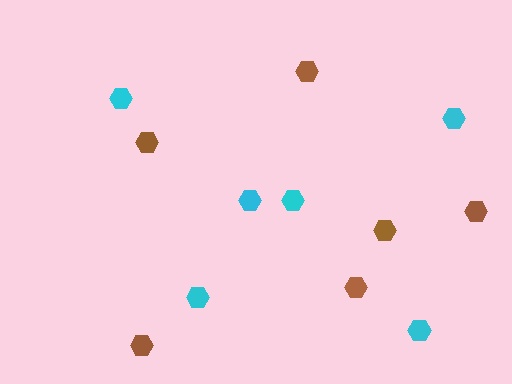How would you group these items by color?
There are 2 groups: one group of cyan hexagons (6) and one group of brown hexagons (6).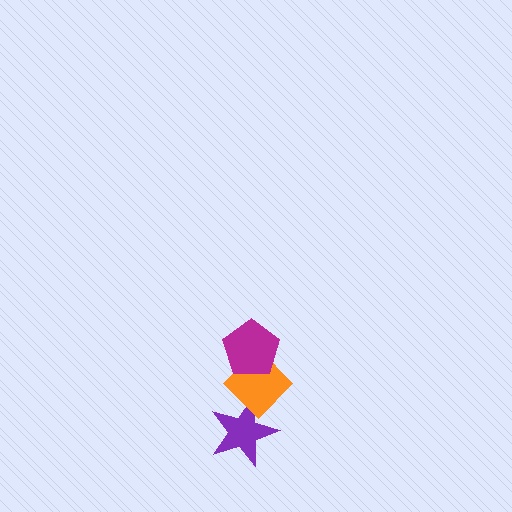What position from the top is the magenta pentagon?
The magenta pentagon is 1st from the top.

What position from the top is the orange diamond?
The orange diamond is 2nd from the top.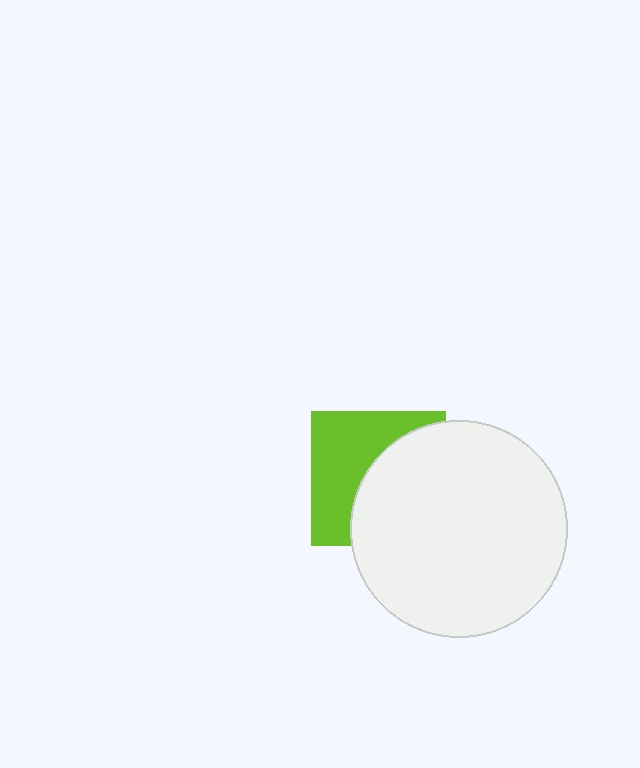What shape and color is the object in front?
The object in front is a white circle.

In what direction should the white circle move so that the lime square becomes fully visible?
The white circle should move right. That is the shortest direction to clear the overlap and leave the lime square fully visible.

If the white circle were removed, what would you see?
You would see the complete lime square.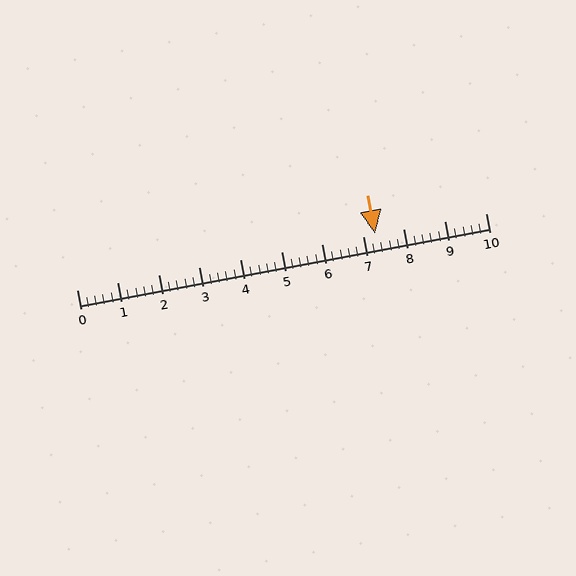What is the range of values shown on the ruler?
The ruler shows values from 0 to 10.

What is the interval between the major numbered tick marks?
The major tick marks are spaced 1 units apart.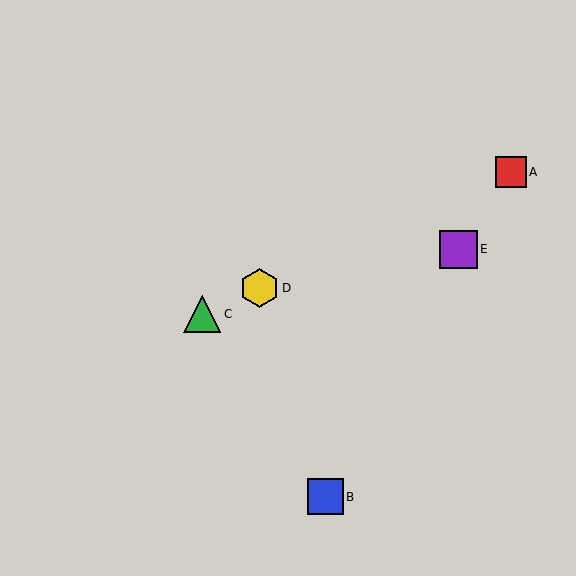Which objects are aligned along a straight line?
Objects A, C, D are aligned along a straight line.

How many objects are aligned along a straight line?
3 objects (A, C, D) are aligned along a straight line.